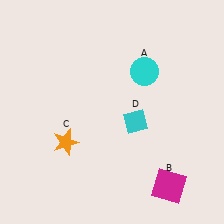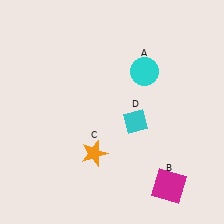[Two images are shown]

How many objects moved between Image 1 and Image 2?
1 object moved between the two images.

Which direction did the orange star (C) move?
The orange star (C) moved right.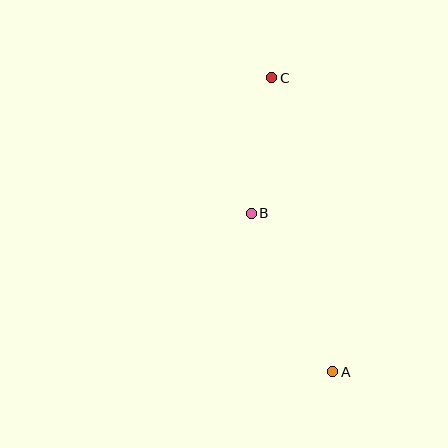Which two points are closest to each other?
Points B and C are closest to each other.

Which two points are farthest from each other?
Points A and C are farthest from each other.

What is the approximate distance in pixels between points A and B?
The distance between A and B is approximately 178 pixels.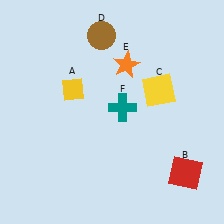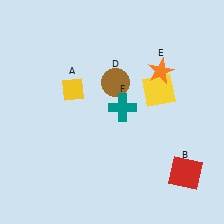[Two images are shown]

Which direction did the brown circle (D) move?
The brown circle (D) moved down.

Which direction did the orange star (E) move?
The orange star (E) moved right.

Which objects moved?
The objects that moved are: the brown circle (D), the orange star (E).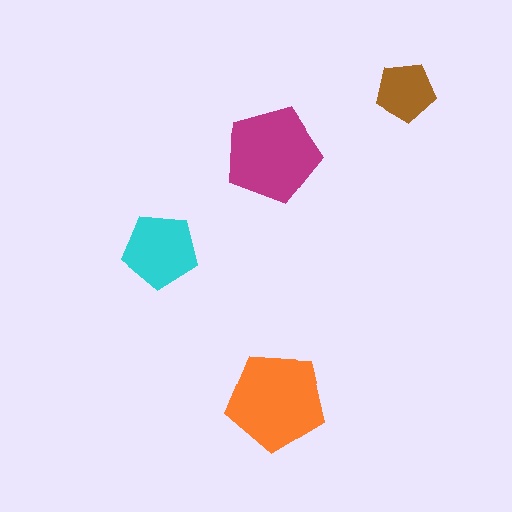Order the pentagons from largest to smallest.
the orange one, the magenta one, the cyan one, the brown one.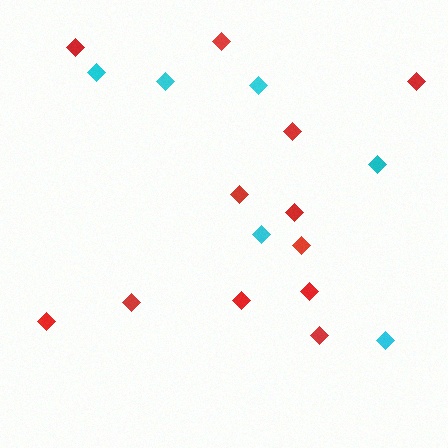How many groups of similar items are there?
There are 2 groups: one group of cyan diamonds (6) and one group of red diamonds (12).